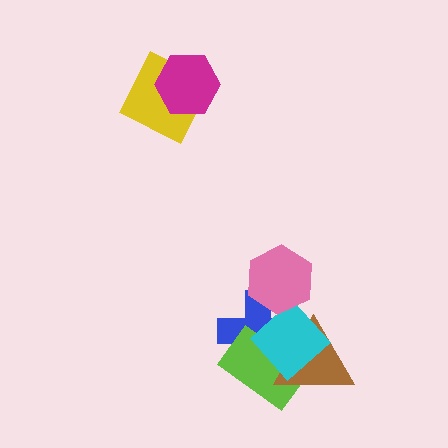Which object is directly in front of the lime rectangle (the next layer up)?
The brown triangle is directly in front of the lime rectangle.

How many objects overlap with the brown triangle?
3 objects overlap with the brown triangle.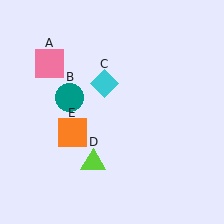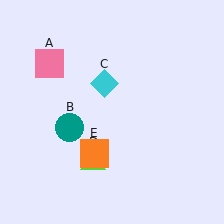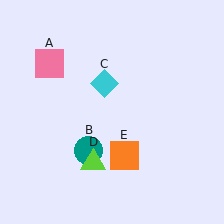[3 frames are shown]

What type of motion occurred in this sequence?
The teal circle (object B), orange square (object E) rotated counterclockwise around the center of the scene.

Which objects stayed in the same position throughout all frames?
Pink square (object A) and cyan diamond (object C) and lime triangle (object D) remained stationary.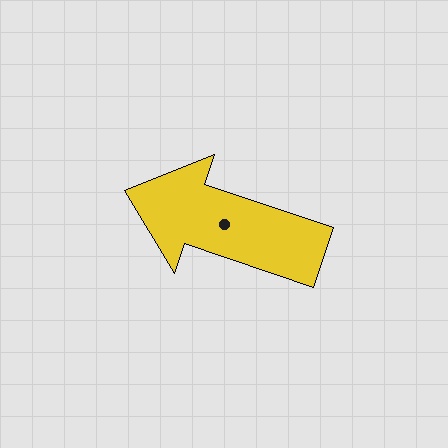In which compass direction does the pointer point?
West.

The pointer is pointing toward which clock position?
Roughly 10 o'clock.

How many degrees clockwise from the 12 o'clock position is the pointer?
Approximately 289 degrees.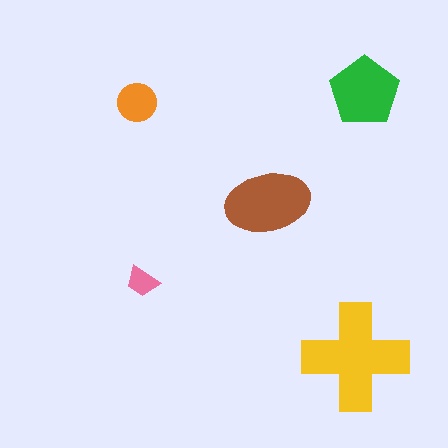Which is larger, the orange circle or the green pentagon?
The green pentagon.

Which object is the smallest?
The pink trapezoid.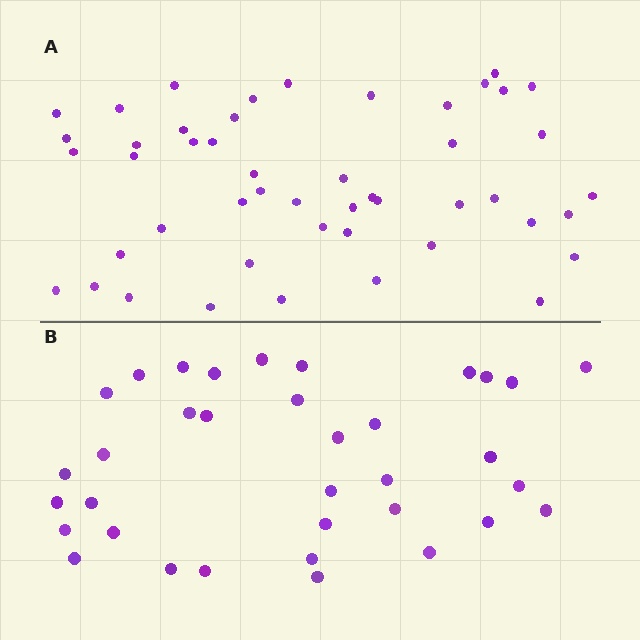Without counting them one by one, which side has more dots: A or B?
Region A (the top region) has more dots.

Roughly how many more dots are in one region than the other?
Region A has approximately 15 more dots than region B.